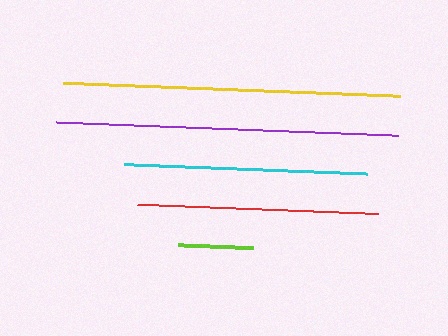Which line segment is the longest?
The purple line is the longest at approximately 343 pixels.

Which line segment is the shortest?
The lime line is the shortest at approximately 75 pixels.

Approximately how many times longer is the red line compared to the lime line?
The red line is approximately 3.2 times the length of the lime line.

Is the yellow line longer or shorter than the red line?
The yellow line is longer than the red line.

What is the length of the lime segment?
The lime segment is approximately 75 pixels long.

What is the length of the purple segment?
The purple segment is approximately 343 pixels long.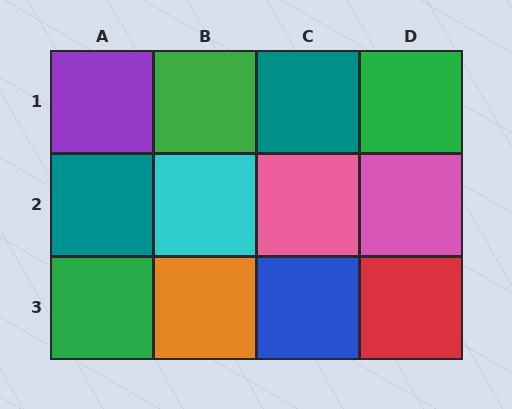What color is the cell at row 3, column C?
Blue.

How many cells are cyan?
1 cell is cyan.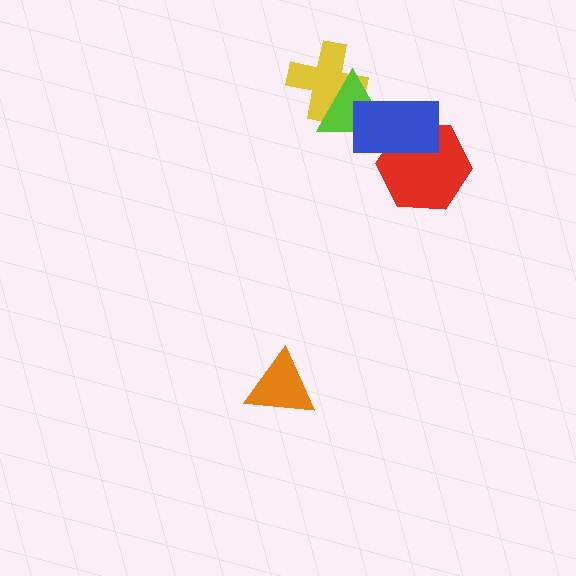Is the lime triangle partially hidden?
Yes, it is partially covered by another shape.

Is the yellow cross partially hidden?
Yes, it is partially covered by another shape.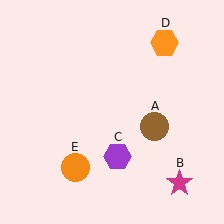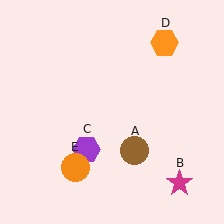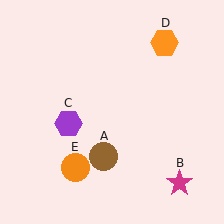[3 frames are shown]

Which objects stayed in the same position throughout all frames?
Magenta star (object B) and orange hexagon (object D) and orange circle (object E) remained stationary.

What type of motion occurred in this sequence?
The brown circle (object A), purple hexagon (object C) rotated clockwise around the center of the scene.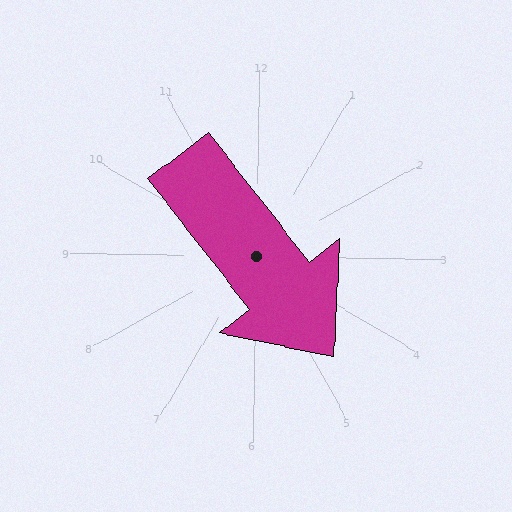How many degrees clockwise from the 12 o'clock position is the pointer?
Approximately 141 degrees.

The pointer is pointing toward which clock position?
Roughly 5 o'clock.